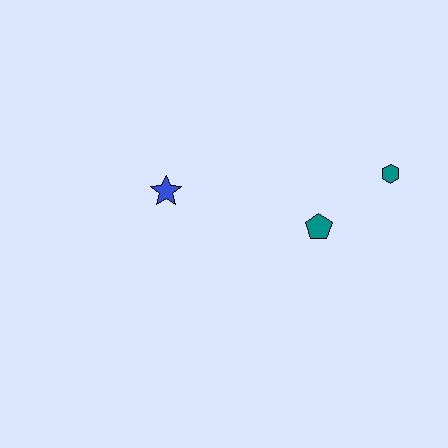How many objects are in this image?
There are 3 objects.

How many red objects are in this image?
There are no red objects.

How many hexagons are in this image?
There is 1 hexagon.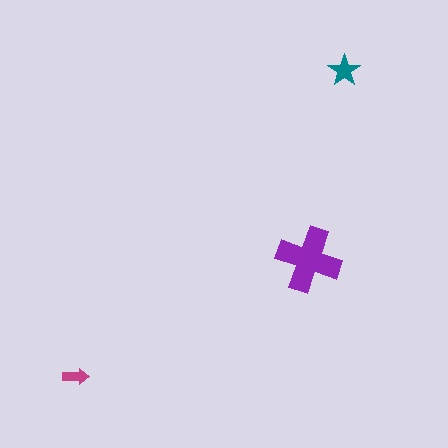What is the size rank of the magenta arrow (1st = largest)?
3rd.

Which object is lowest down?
The magenta arrow is bottommost.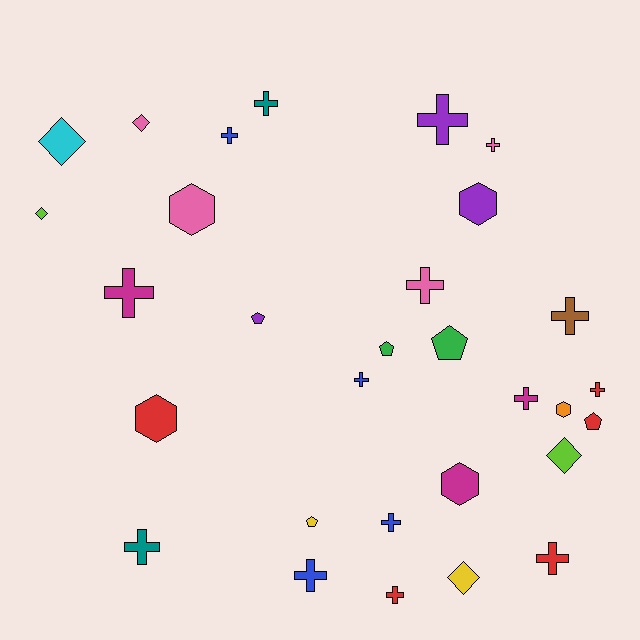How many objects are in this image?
There are 30 objects.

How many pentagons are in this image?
There are 5 pentagons.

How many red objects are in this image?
There are 5 red objects.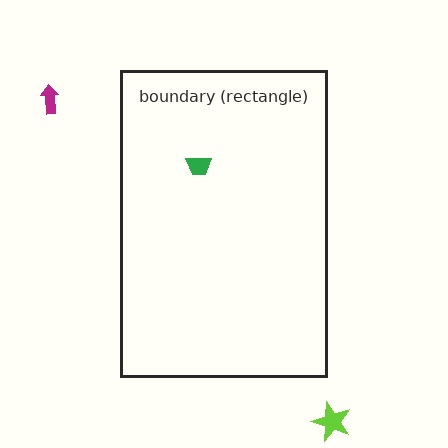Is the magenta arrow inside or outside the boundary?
Outside.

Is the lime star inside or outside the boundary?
Outside.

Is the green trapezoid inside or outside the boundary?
Inside.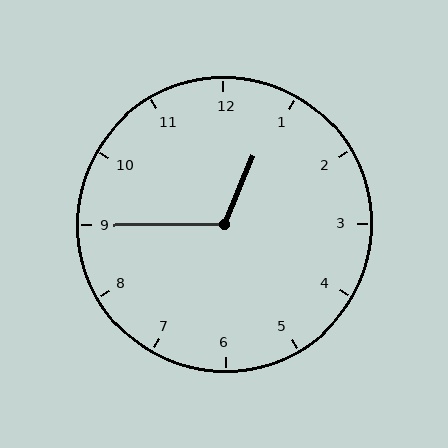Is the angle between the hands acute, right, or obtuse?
It is obtuse.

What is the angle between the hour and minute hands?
Approximately 112 degrees.